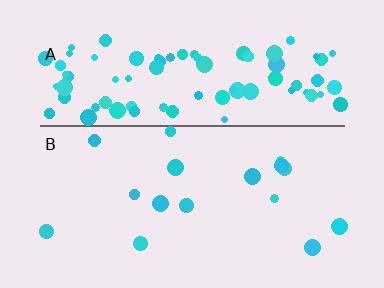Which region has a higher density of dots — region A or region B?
A (the top).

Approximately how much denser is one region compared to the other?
Approximately 5.4× — region A over region B.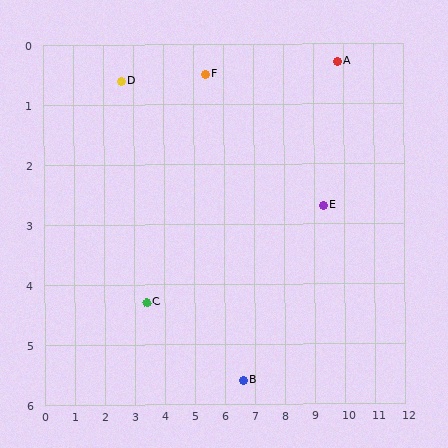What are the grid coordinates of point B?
Point B is at approximately (6.6, 5.6).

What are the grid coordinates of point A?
Point A is at approximately (9.8, 0.3).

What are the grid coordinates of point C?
Point C is at approximately (3.4, 4.3).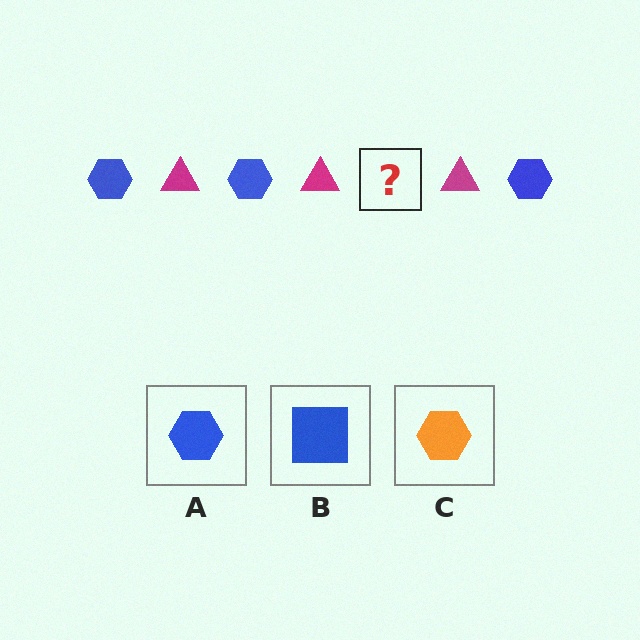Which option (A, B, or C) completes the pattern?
A.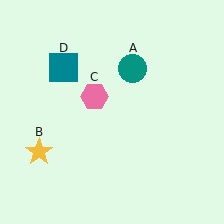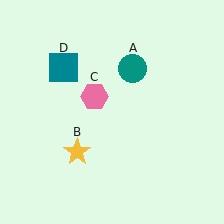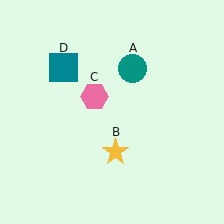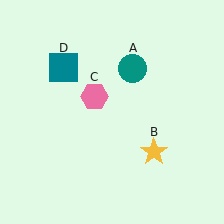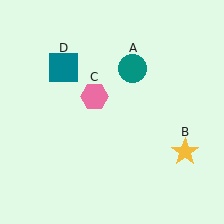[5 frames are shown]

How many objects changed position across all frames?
1 object changed position: yellow star (object B).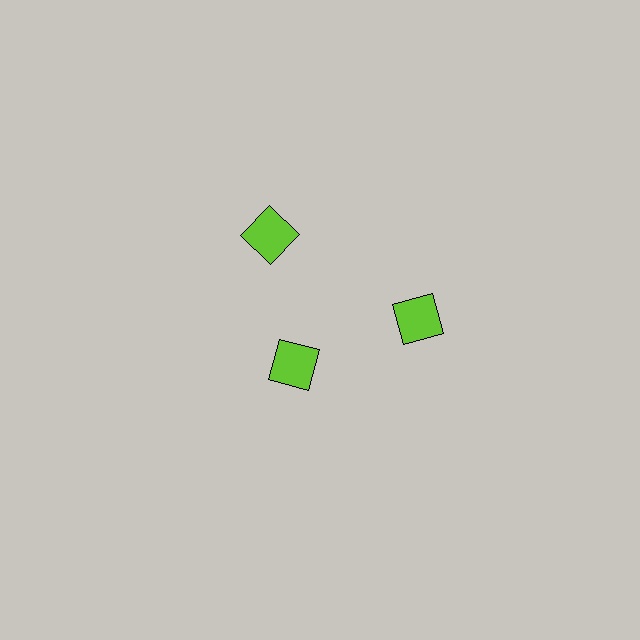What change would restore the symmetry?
The symmetry would be restored by moving it outward, back onto the ring so that all 3 squares sit at equal angles and equal distance from the center.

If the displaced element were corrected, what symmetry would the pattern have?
It would have 3-fold rotational symmetry — the pattern would map onto itself every 120 degrees.